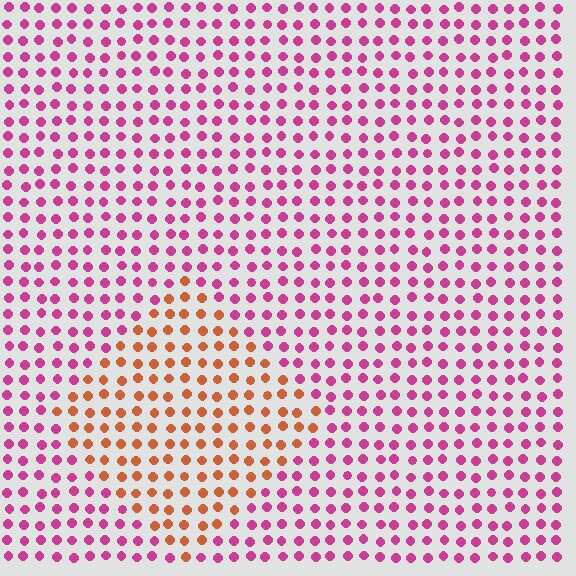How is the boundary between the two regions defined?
The boundary is defined purely by a slight shift in hue (about 54 degrees). Spacing, size, and orientation are identical on both sides.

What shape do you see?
I see a diamond.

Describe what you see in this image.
The image is filled with small magenta elements in a uniform arrangement. A diamond-shaped region is visible where the elements are tinted to a slightly different hue, forming a subtle color boundary.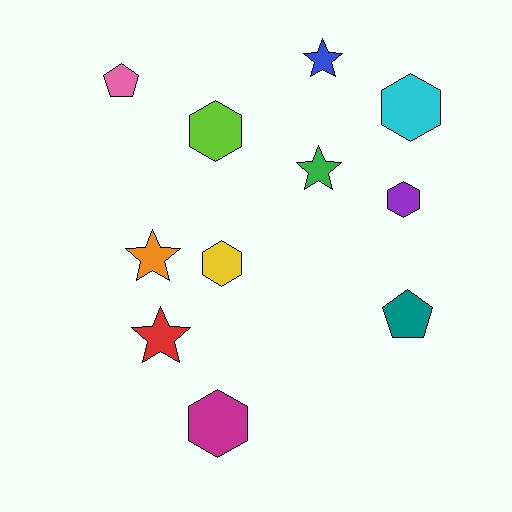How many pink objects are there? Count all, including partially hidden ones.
There is 1 pink object.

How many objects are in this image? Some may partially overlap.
There are 11 objects.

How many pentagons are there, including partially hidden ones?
There are 2 pentagons.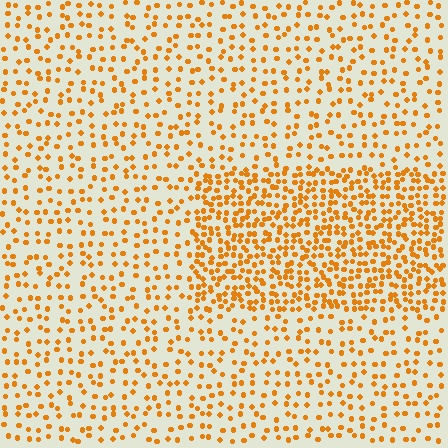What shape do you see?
I see a rectangle.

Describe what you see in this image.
The image contains small orange elements arranged at two different densities. A rectangle-shaped region is visible where the elements are more densely packed than the surrounding area.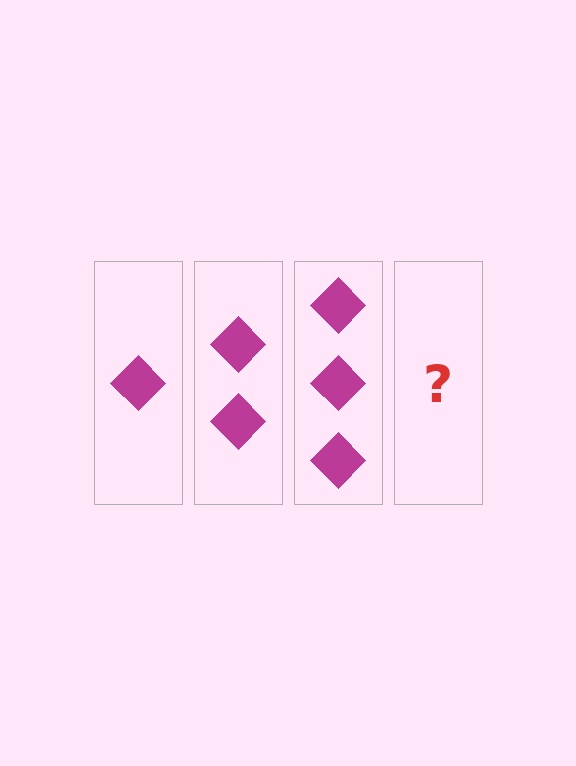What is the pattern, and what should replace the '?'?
The pattern is that each step adds one more diamond. The '?' should be 4 diamonds.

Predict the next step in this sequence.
The next step is 4 diamonds.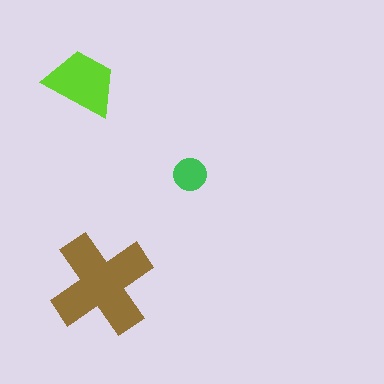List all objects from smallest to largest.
The green circle, the lime trapezoid, the brown cross.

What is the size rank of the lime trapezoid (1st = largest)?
2nd.